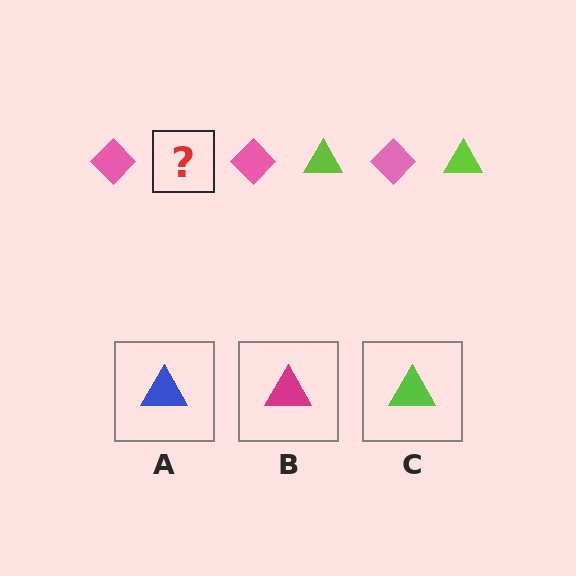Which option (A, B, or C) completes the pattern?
C.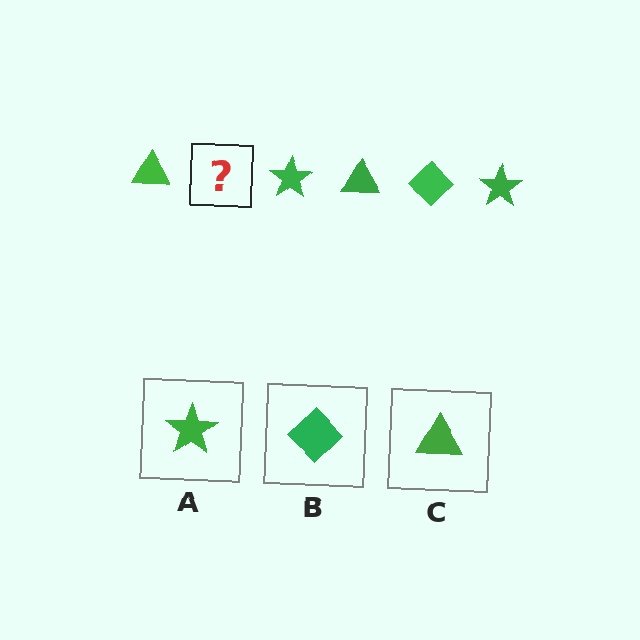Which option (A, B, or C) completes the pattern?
B.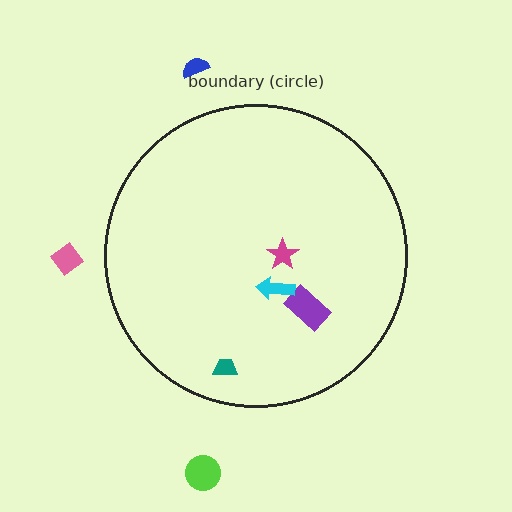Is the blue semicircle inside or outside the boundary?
Outside.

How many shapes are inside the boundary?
4 inside, 3 outside.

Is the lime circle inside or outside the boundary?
Outside.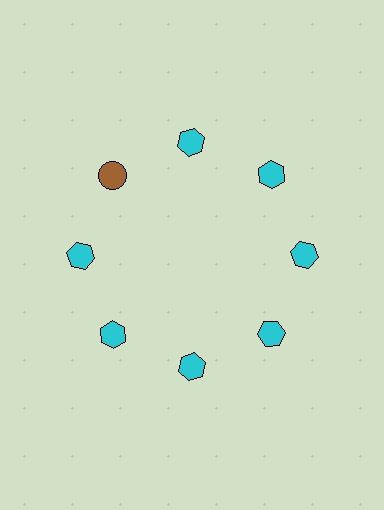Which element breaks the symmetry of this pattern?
The brown circle at roughly the 10 o'clock position breaks the symmetry. All other shapes are cyan hexagons.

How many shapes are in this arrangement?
There are 8 shapes arranged in a ring pattern.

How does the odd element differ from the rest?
It differs in both color (brown instead of cyan) and shape (circle instead of hexagon).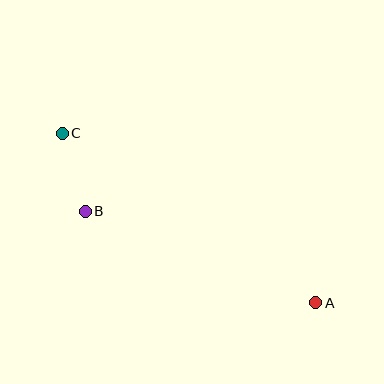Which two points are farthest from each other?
Points A and C are farthest from each other.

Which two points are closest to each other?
Points B and C are closest to each other.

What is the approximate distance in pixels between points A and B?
The distance between A and B is approximately 248 pixels.